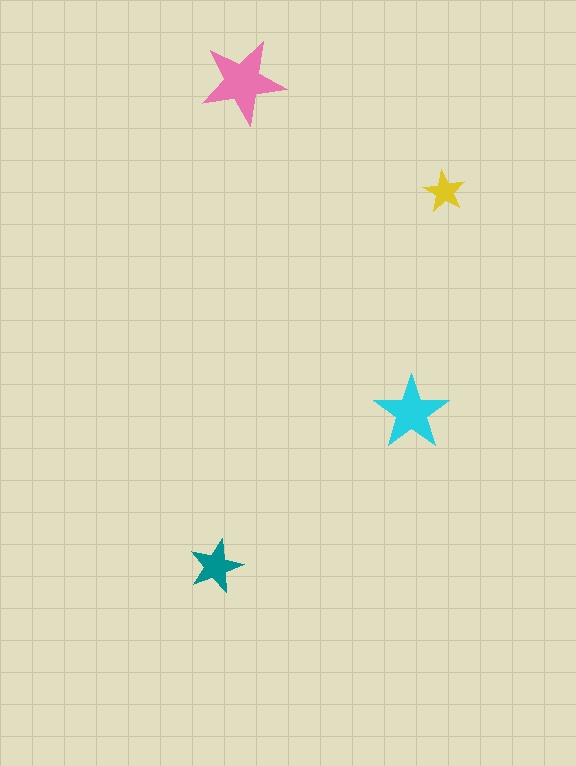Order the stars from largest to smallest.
the pink one, the cyan one, the teal one, the yellow one.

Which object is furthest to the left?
The teal star is leftmost.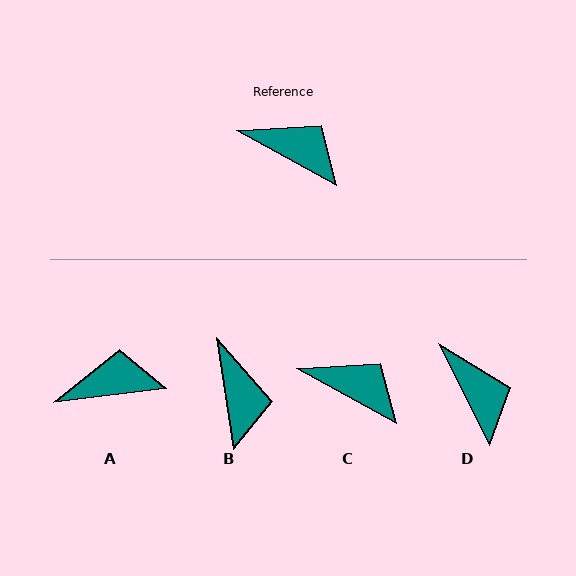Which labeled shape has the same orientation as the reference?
C.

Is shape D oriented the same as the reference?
No, it is off by about 35 degrees.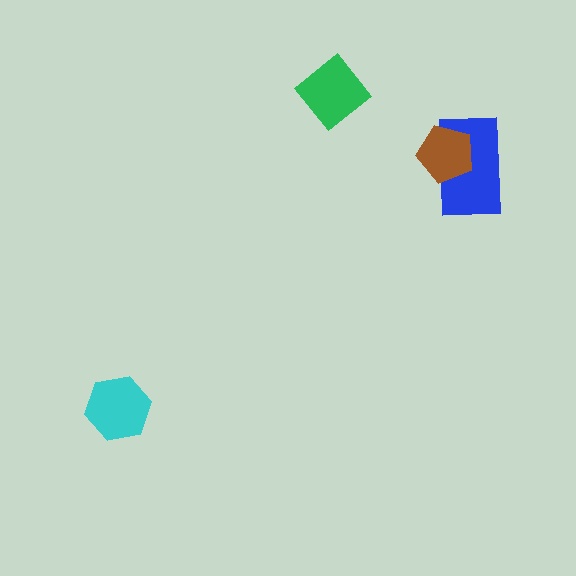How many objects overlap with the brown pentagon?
1 object overlaps with the brown pentagon.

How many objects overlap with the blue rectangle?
1 object overlaps with the blue rectangle.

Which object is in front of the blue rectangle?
The brown pentagon is in front of the blue rectangle.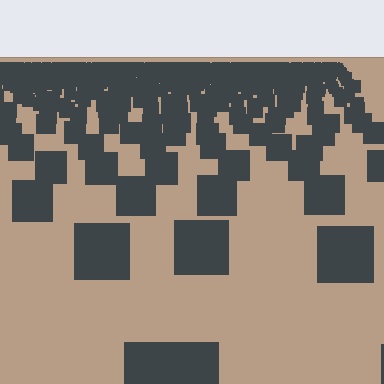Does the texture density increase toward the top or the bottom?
Density increases toward the top.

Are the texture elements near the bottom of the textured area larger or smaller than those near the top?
Larger. Near the bottom, elements are closer to the viewer and appear at a bigger on-screen size.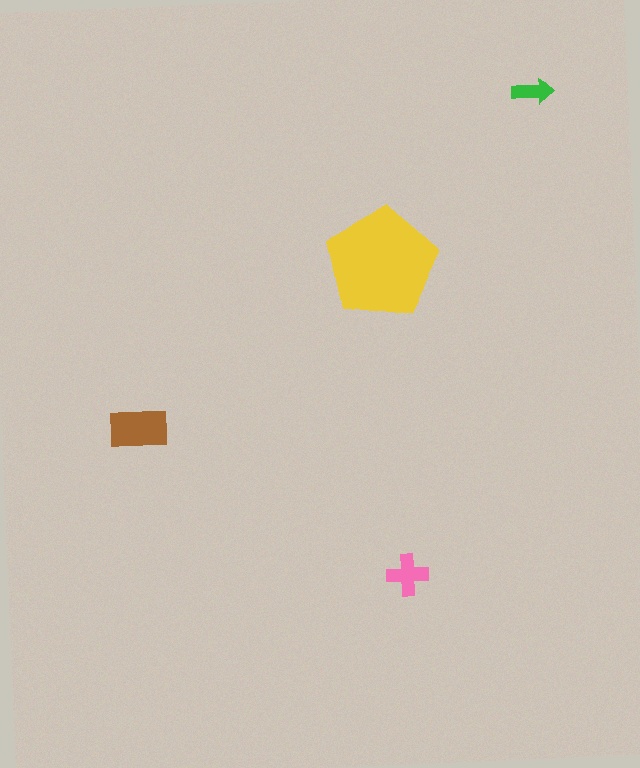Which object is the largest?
The yellow pentagon.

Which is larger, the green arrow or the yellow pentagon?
The yellow pentagon.